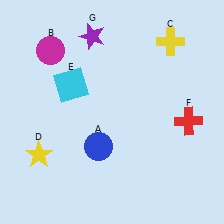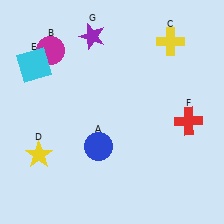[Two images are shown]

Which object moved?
The cyan square (E) moved left.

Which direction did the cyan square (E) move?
The cyan square (E) moved left.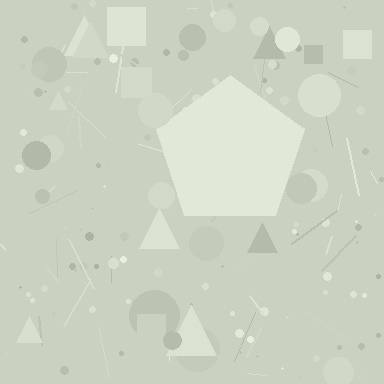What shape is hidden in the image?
A pentagon is hidden in the image.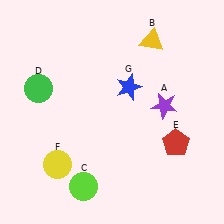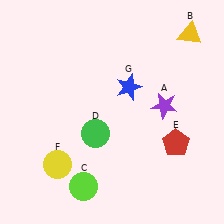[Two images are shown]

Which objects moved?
The objects that moved are: the yellow triangle (B), the green circle (D).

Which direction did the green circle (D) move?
The green circle (D) moved right.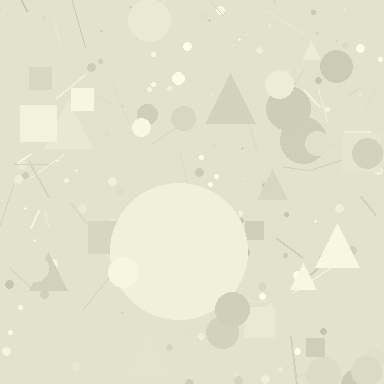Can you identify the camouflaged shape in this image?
The camouflaged shape is a circle.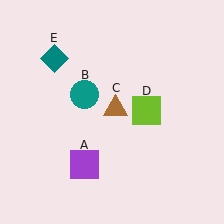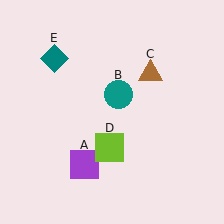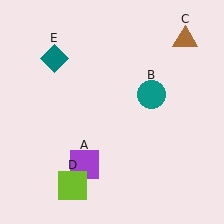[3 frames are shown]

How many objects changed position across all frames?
3 objects changed position: teal circle (object B), brown triangle (object C), lime square (object D).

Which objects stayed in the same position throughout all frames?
Purple square (object A) and teal diamond (object E) remained stationary.